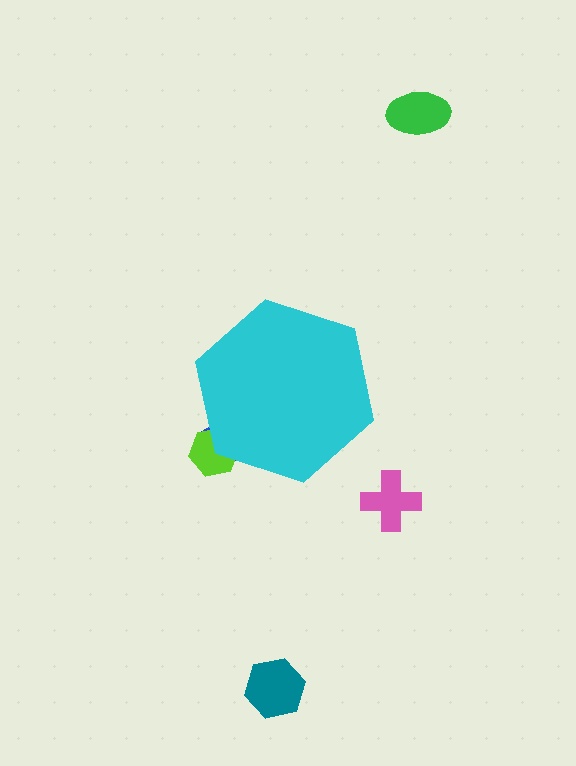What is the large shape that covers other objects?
A cyan hexagon.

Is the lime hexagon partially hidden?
Yes, the lime hexagon is partially hidden behind the cyan hexagon.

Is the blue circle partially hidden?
Yes, the blue circle is partially hidden behind the cyan hexagon.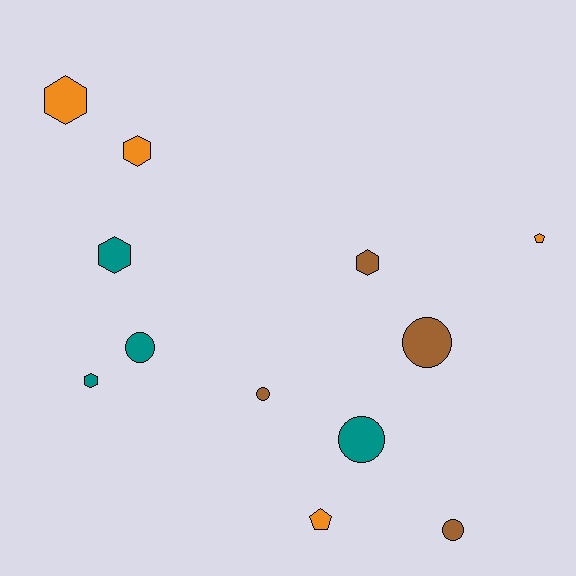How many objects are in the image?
There are 12 objects.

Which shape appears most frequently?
Circle, with 5 objects.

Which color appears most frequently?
Teal, with 4 objects.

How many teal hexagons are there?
There are 2 teal hexagons.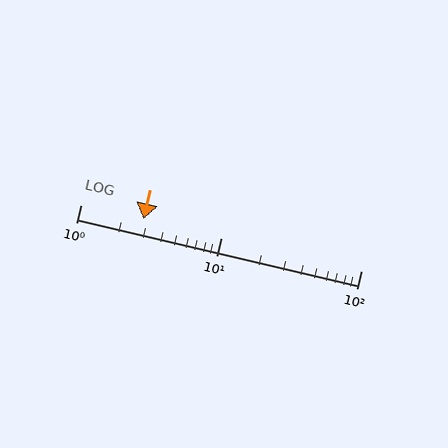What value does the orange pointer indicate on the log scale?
The pointer indicates approximately 2.8.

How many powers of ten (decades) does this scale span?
The scale spans 2 decades, from 1 to 100.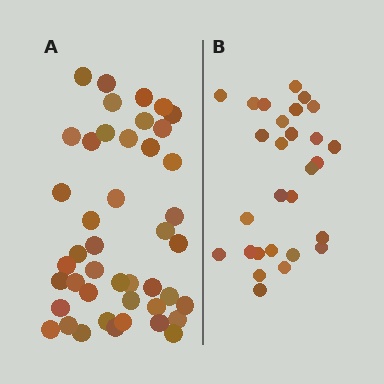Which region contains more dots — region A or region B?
Region A (the left region) has more dots.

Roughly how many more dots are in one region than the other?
Region A has approximately 15 more dots than region B.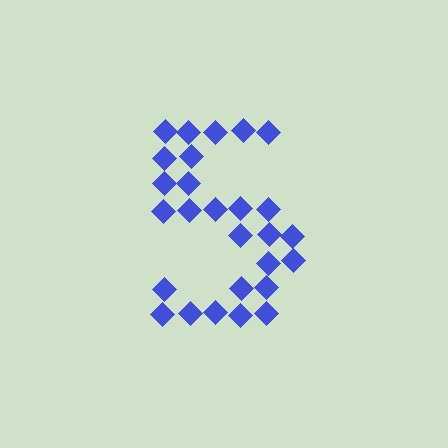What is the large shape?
The large shape is the digit 5.